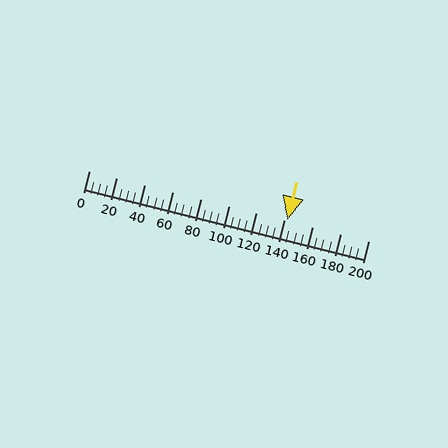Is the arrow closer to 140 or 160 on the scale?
The arrow is closer to 140.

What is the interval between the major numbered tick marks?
The major tick marks are spaced 20 units apart.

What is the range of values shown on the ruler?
The ruler shows values from 0 to 200.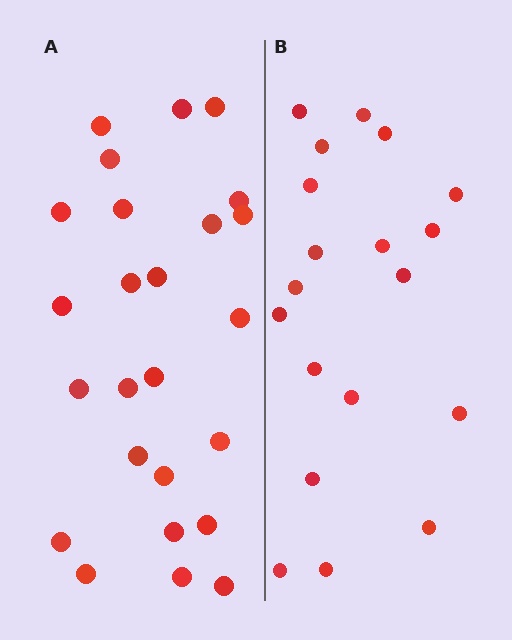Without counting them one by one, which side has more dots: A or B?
Region A (the left region) has more dots.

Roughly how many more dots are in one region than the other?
Region A has about 6 more dots than region B.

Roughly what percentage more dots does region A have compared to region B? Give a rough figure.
About 30% more.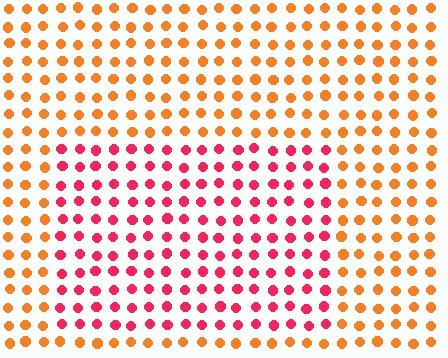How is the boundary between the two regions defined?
The boundary is defined purely by a slight shift in hue (about 43 degrees). Spacing, size, and orientation are identical on both sides.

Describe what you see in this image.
The image is filled with small orange elements in a uniform arrangement. A rectangle-shaped region is visible where the elements are tinted to a slightly different hue, forming a subtle color boundary.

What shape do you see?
I see a rectangle.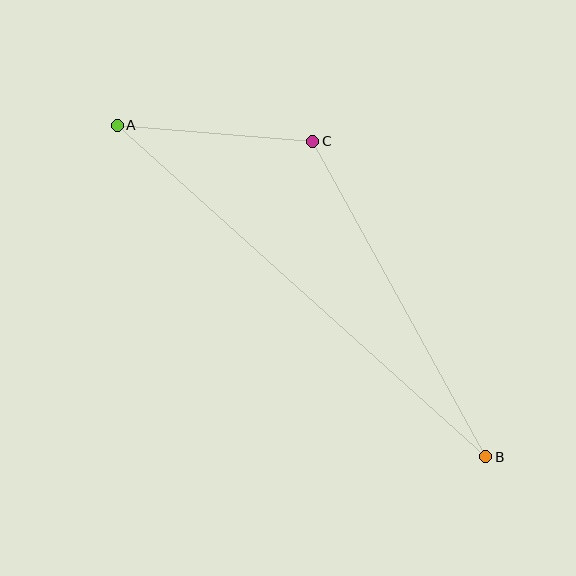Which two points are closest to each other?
Points A and C are closest to each other.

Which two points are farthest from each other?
Points A and B are farthest from each other.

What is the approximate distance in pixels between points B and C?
The distance between B and C is approximately 360 pixels.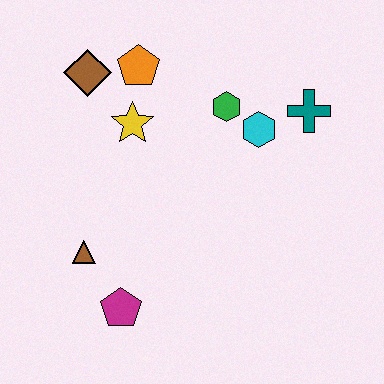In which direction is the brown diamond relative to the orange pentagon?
The brown diamond is to the left of the orange pentagon.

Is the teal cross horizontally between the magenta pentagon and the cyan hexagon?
No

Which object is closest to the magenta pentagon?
The brown triangle is closest to the magenta pentagon.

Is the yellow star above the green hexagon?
No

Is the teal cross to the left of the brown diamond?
No